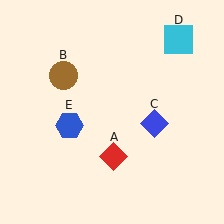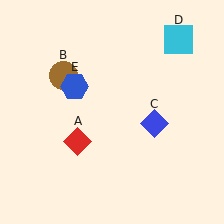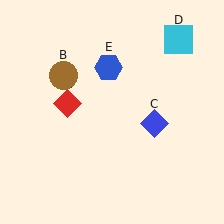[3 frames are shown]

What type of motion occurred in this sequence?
The red diamond (object A), blue hexagon (object E) rotated clockwise around the center of the scene.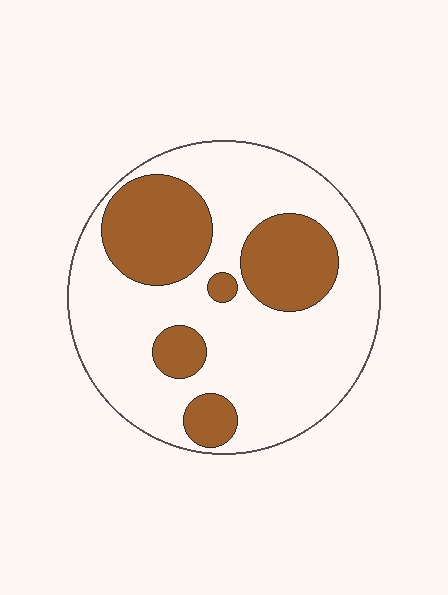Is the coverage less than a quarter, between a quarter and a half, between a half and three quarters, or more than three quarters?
Between a quarter and a half.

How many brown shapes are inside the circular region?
5.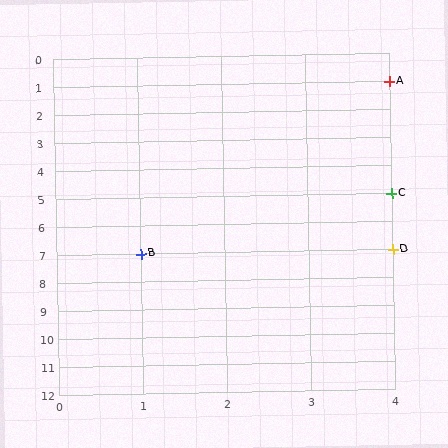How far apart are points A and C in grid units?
Points A and C are 4 rows apart.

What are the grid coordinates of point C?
Point C is at grid coordinates (4, 5).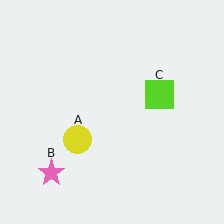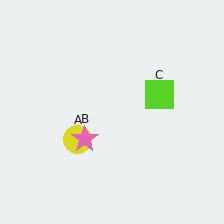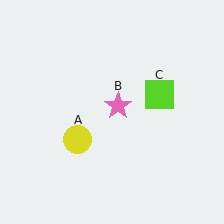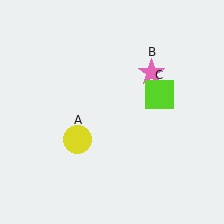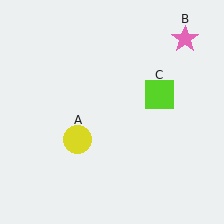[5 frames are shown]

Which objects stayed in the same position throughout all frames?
Yellow circle (object A) and lime square (object C) remained stationary.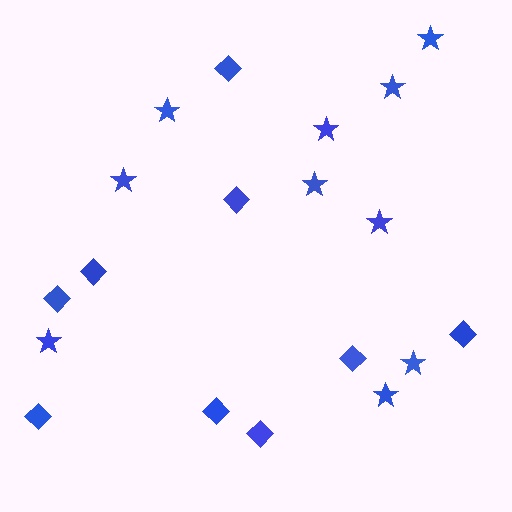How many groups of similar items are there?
There are 2 groups: one group of stars (10) and one group of diamonds (9).